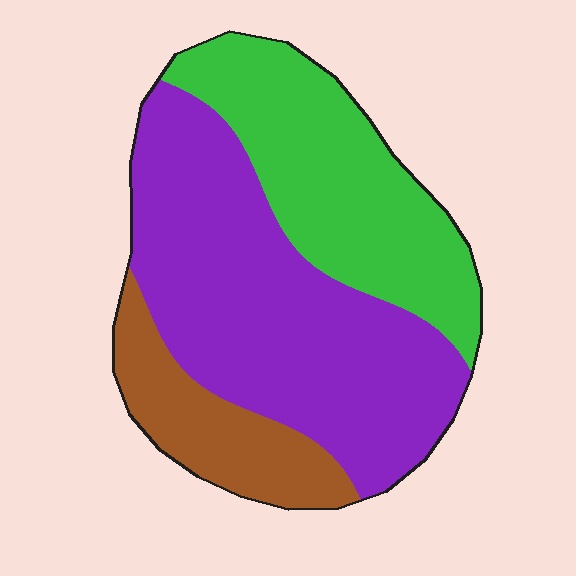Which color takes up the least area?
Brown, at roughly 15%.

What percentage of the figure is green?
Green takes up between a quarter and a half of the figure.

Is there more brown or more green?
Green.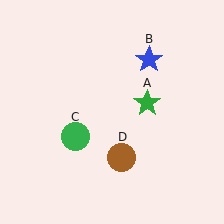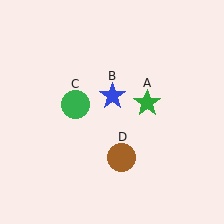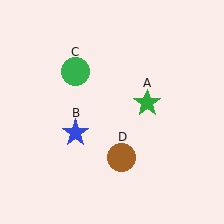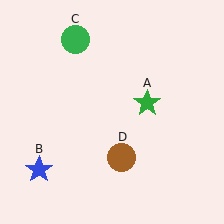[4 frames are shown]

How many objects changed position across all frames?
2 objects changed position: blue star (object B), green circle (object C).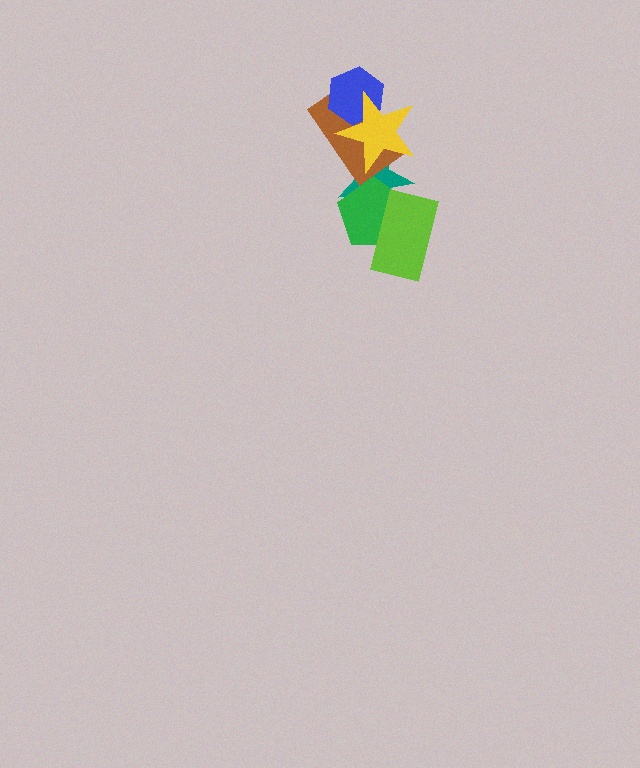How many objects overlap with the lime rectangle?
2 objects overlap with the lime rectangle.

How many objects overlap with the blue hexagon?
2 objects overlap with the blue hexagon.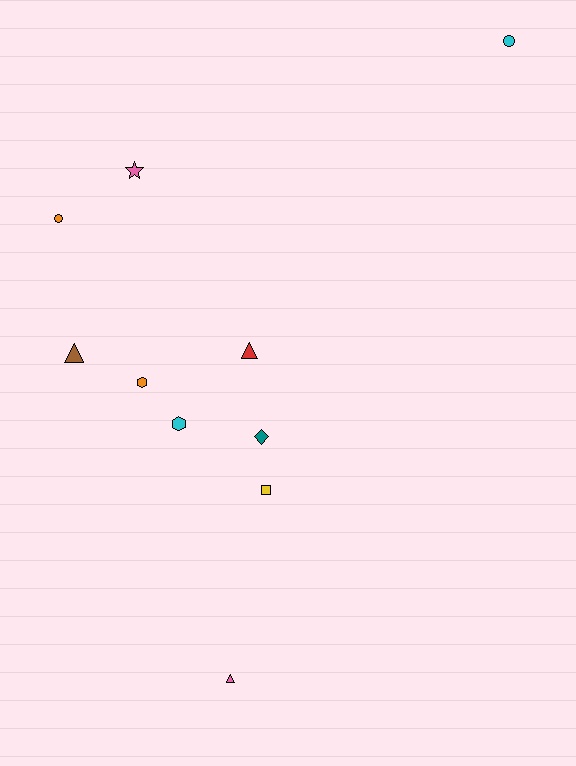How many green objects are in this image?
There are no green objects.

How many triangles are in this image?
There are 3 triangles.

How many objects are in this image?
There are 10 objects.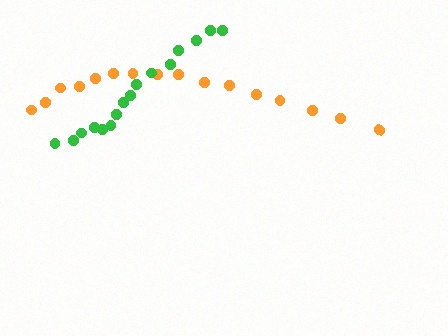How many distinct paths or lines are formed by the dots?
There are 2 distinct paths.